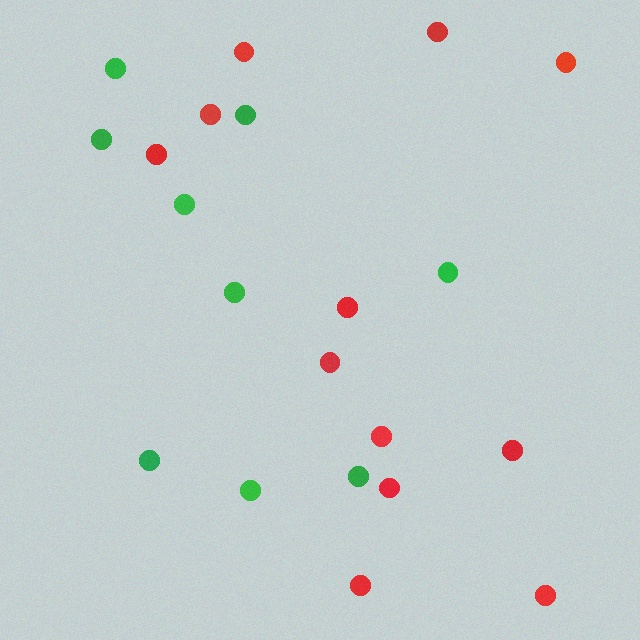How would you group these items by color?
There are 2 groups: one group of red circles (12) and one group of green circles (9).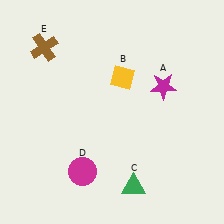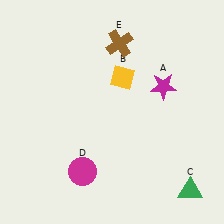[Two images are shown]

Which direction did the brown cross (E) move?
The brown cross (E) moved right.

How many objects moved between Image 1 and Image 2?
2 objects moved between the two images.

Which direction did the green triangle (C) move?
The green triangle (C) moved right.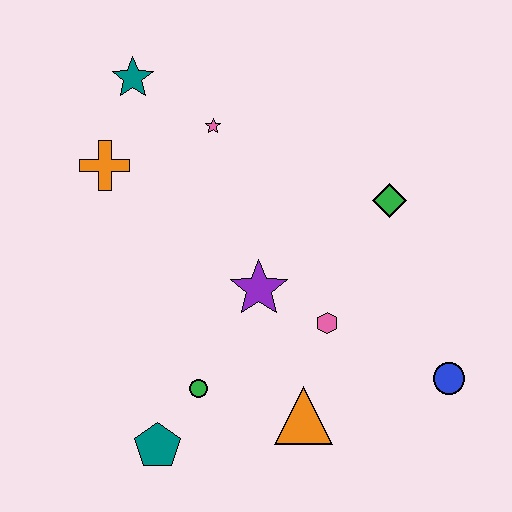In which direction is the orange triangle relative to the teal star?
The orange triangle is below the teal star.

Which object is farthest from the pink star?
The blue circle is farthest from the pink star.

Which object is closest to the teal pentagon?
The green circle is closest to the teal pentagon.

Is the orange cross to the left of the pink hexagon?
Yes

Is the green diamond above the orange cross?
No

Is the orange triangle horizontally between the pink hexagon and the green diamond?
No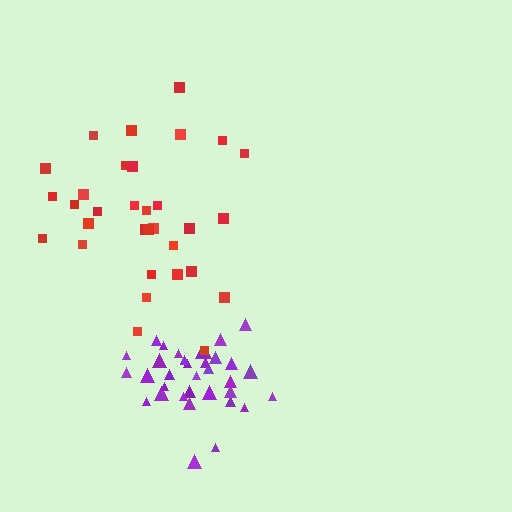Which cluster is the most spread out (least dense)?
Red.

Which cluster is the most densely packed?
Purple.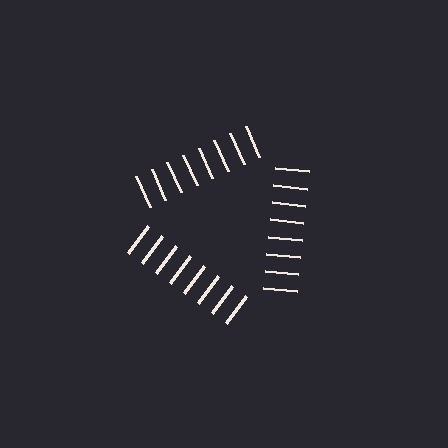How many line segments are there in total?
24 — 8 along each of the 3 edges.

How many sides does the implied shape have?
3 sides — the line-ends trace a triangle.